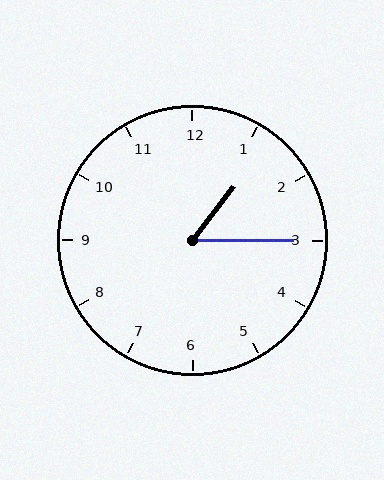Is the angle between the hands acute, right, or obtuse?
It is acute.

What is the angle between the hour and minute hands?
Approximately 52 degrees.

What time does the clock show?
1:15.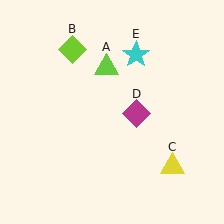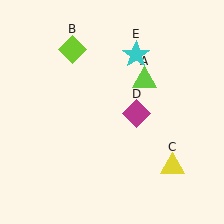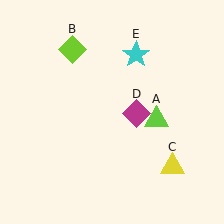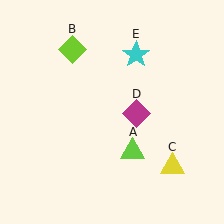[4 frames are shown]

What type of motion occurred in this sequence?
The lime triangle (object A) rotated clockwise around the center of the scene.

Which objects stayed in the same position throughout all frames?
Lime diamond (object B) and yellow triangle (object C) and magenta diamond (object D) and cyan star (object E) remained stationary.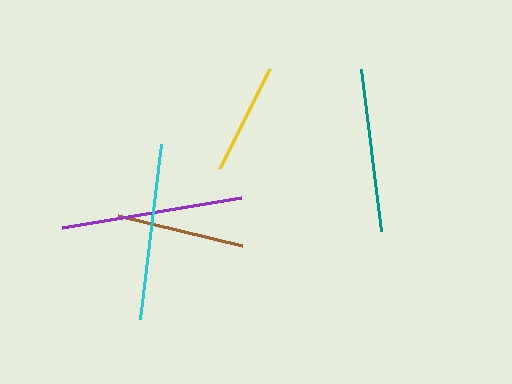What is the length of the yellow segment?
The yellow segment is approximately 112 pixels long.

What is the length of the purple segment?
The purple segment is approximately 181 pixels long.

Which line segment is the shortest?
The yellow line is the shortest at approximately 112 pixels.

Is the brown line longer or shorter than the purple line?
The purple line is longer than the brown line.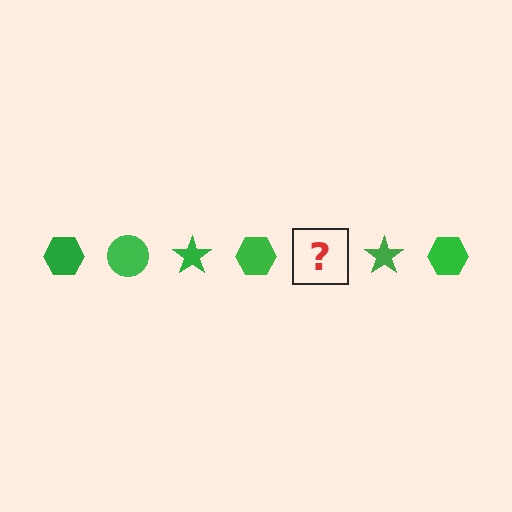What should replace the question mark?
The question mark should be replaced with a green circle.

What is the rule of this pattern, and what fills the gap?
The rule is that the pattern cycles through hexagon, circle, star shapes in green. The gap should be filled with a green circle.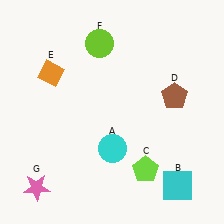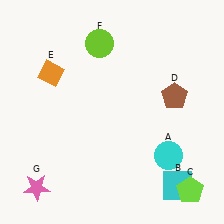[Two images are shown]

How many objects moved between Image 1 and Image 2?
2 objects moved between the two images.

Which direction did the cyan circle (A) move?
The cyan circle (A) moved right.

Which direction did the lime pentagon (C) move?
The lime pentagon (C) moved right.